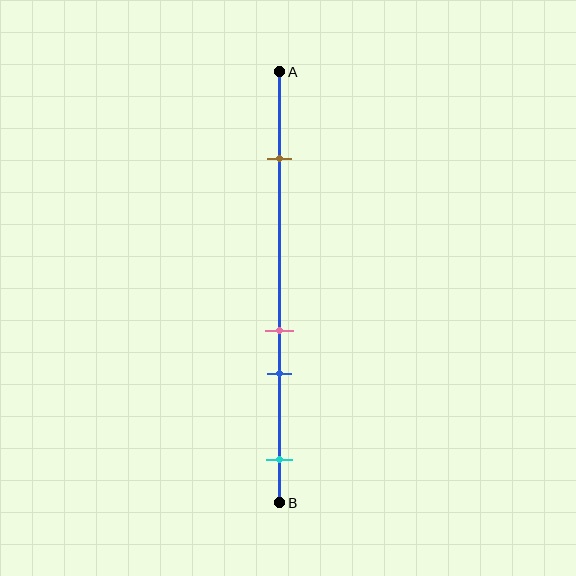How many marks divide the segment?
There are 4 marks dividing the segment.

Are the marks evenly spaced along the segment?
No, the marks are not evenly spaced.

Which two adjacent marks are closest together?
The pink and blue marks are the closest adjacent pair.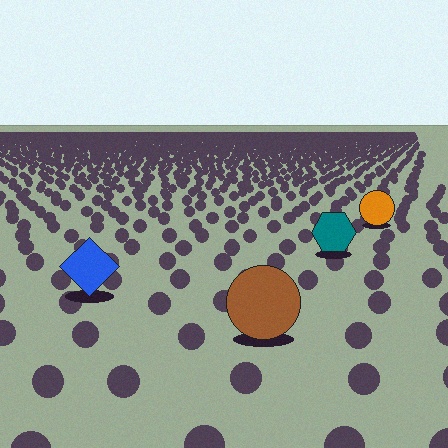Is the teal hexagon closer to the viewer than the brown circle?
No. The brown circle is closer — you can tell from the texture gradient: the ground texture is coarser near it.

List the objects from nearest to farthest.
From nearest to farthest: the brown circle, the blue diamond, the teal hexagon, the orange circle.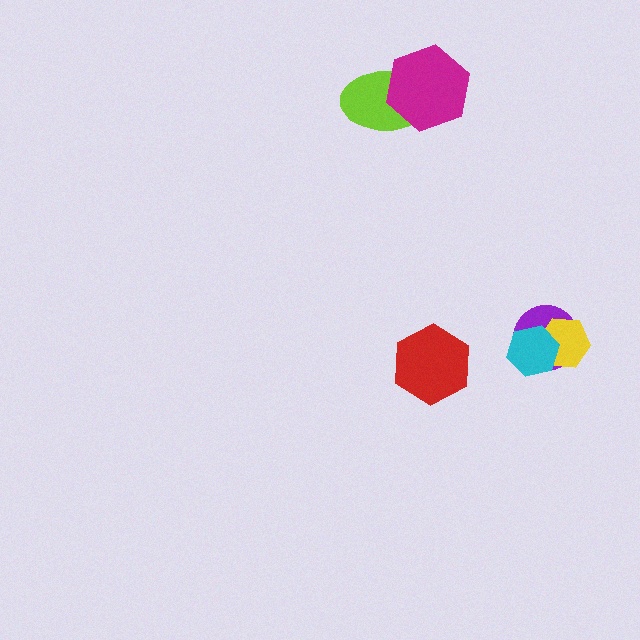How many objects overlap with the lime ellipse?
1 object overlaps with the lime ellipse.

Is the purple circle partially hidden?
Yes, it is partially covered by another shape.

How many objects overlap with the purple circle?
2 objects overlap with the purple circle.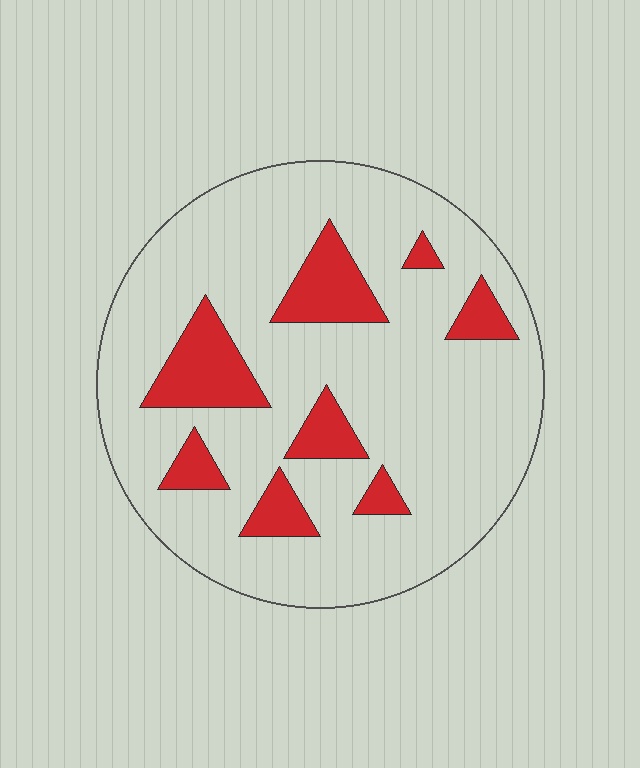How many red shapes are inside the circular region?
8.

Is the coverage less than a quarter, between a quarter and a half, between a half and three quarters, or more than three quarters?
Less than a quarter.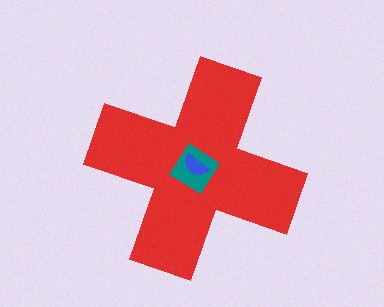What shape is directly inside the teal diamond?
The blue semicircle.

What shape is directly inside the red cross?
The teal diamond.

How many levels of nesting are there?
3.